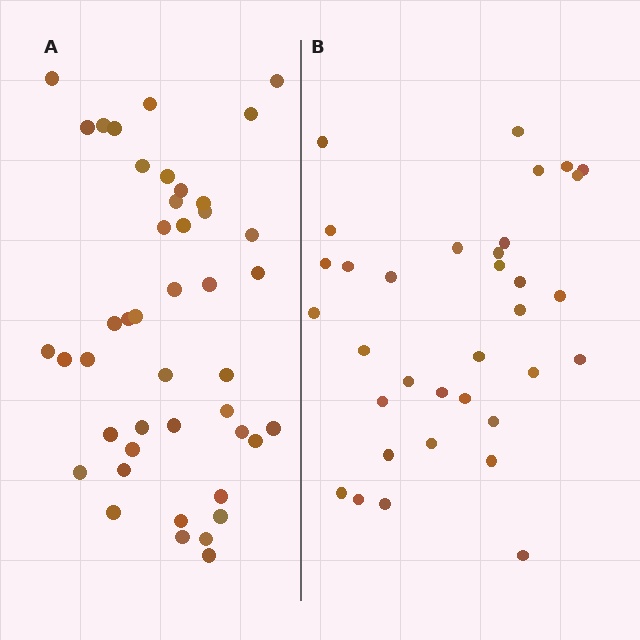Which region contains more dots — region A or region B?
Region A (the left region) has more dots.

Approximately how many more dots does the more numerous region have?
Region A has roughly 10 or so more dots than region B.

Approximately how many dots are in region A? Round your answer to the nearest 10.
About 40 dots. (The exact count is 44, which rounds to 40.)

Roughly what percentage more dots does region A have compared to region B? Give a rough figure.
About 30% more.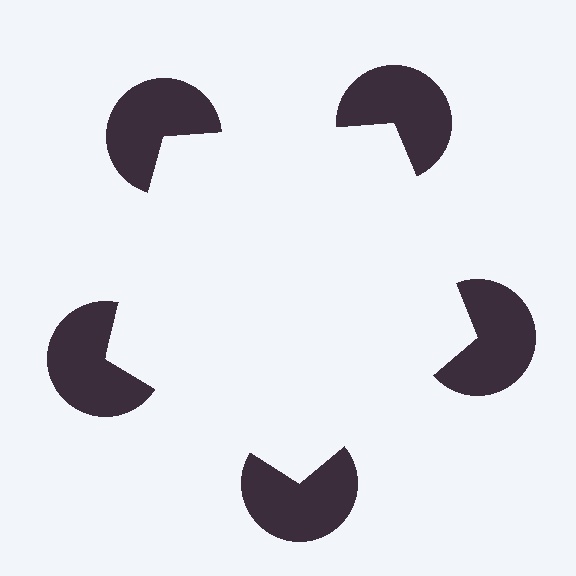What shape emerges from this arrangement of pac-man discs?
An illusory pentagon — its edges are inferred from the aligned wedge cuts in the pac-man discs, not physically drawn.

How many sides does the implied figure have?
5 sides.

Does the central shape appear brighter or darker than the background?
It typically appears slightly brighter than the background, even though no actual brightness change is drawn.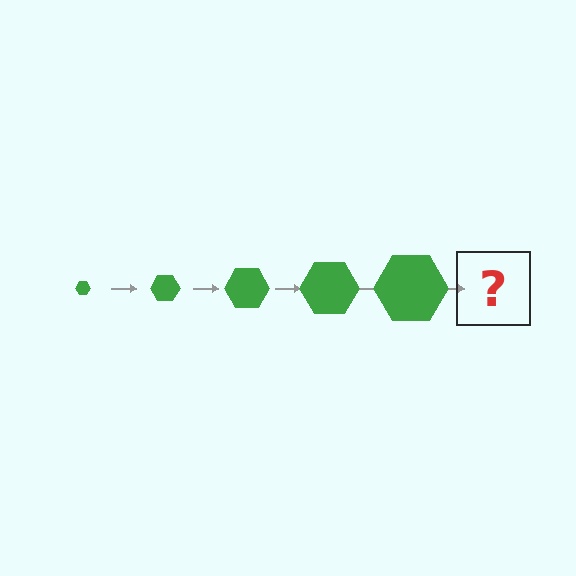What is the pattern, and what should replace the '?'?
The pattern is that the hexagon gets progressively larger each step. The '?' should be a green hexagon, larger than the previous one.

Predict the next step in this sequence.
The next step is a green hexagon, larger than the previous one.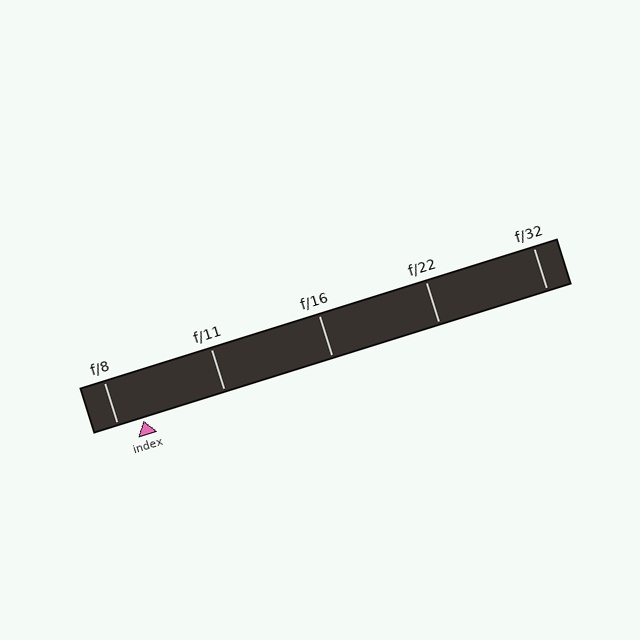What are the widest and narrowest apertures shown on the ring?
The widest aperture shown is f/8 and the narrowest is f/32.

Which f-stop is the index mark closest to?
The index mark is closest to f/8.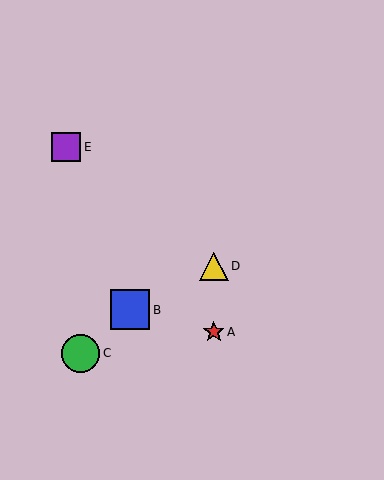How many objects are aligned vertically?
2 objects (A, D) are aligned vertically.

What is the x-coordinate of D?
Object D is at x≈214.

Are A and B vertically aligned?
No, A is at x≈214 and B is at x≈130.